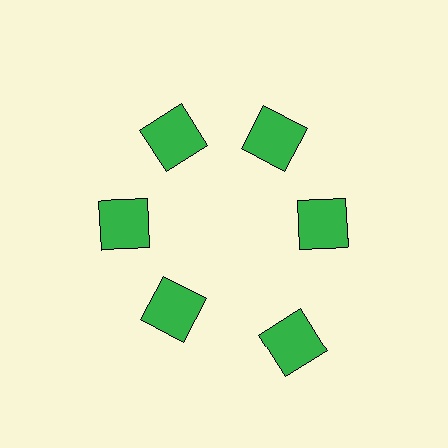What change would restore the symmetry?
The symmetry would be restored by moving it inward, back onto the ring so that all 6 squares sit at equal angles and equal distance from the center.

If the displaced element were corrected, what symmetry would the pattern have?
It would have 6-fold rotational symmetry — the pattern would map onto itself every 60 degrees.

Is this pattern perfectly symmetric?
No. The 6 green squares are arranged in a ring, but one element near the 5 o'clock position is pushed outward from the center, breaking the 6-fold rotational symmetry.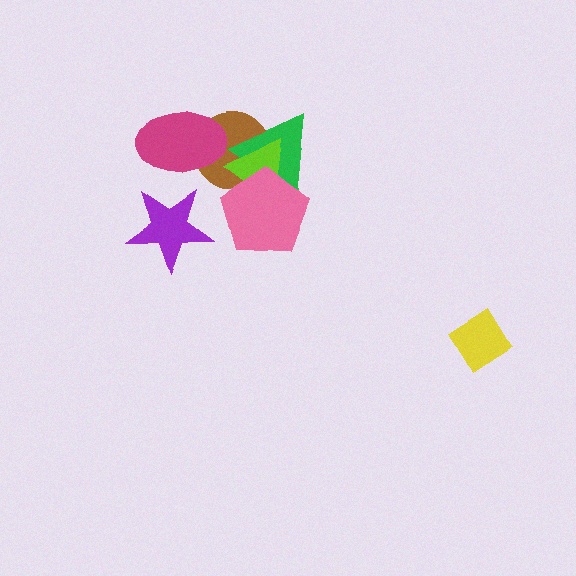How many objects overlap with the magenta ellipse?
1 object overlaps with the magenta ellipse.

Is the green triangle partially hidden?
Yes, it is partially covered by another shape.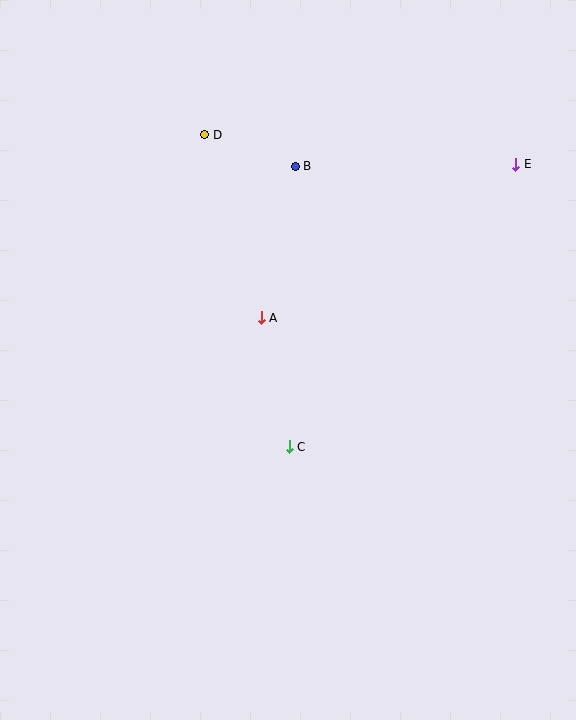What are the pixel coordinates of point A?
Point A is at (261, 318).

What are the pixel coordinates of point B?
Point B is at (295, 166).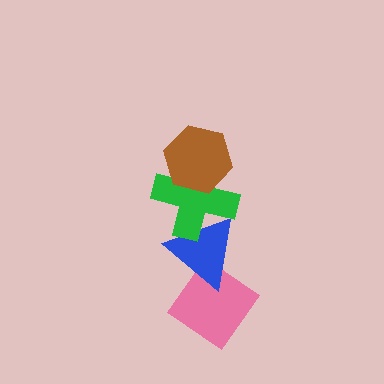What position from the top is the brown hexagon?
The brown hexagon is 1st from the top.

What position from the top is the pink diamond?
The pink diamond is 4th from the top.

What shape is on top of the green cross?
The brown hexagon is on top of the green cross.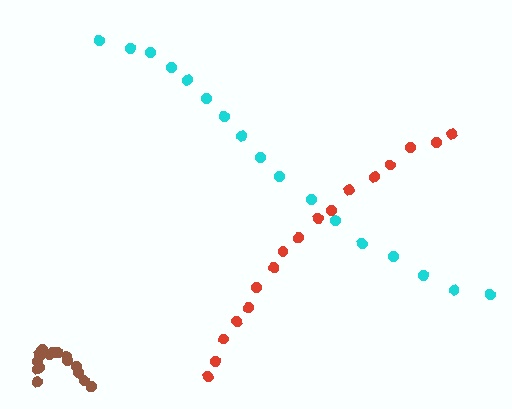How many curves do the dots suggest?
There are 3 distinct paths.